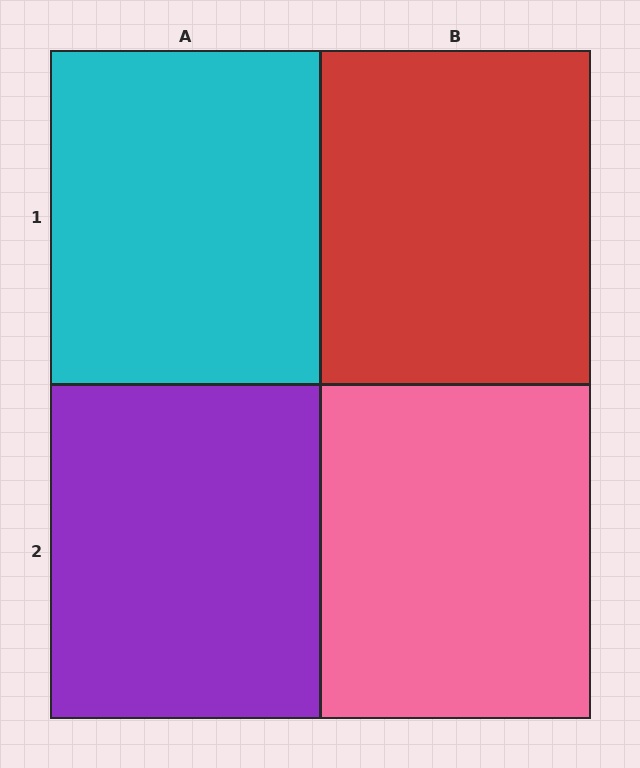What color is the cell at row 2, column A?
Purple.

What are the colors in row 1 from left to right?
Cyan, red.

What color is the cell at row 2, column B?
Pink.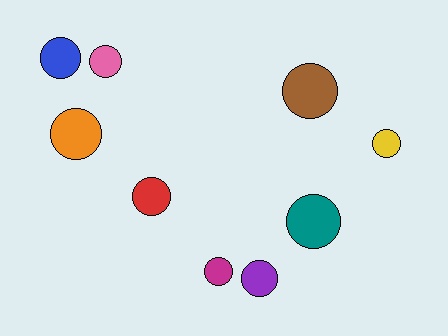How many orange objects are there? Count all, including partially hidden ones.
There is 1 orange object.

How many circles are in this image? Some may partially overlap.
There are 9 circles.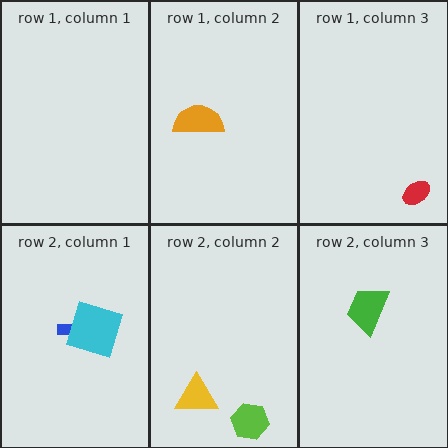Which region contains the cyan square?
The row 2, column 1 region.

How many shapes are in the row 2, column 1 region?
2.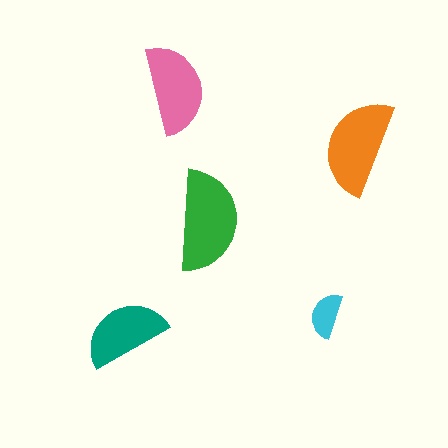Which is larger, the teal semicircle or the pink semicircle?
The pink one.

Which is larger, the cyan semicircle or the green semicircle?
The green one.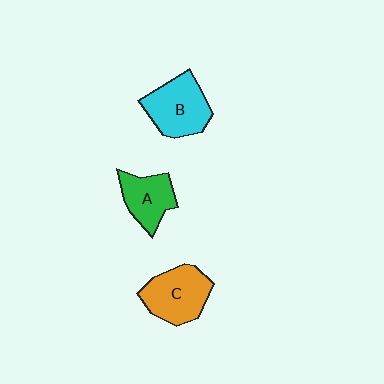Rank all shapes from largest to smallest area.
From largest to smallest: B (cyan), C (orange), A (green).